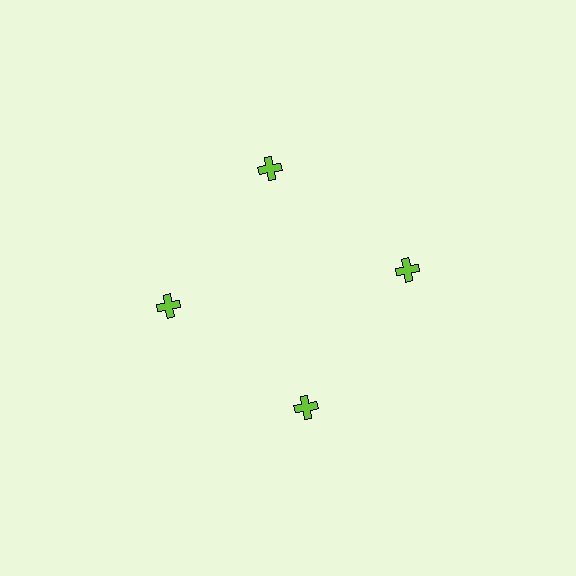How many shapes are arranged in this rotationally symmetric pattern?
There are 4 shapes, arranged in 4 groups of 1.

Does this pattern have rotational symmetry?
Yes, this pattern has 4-fold rotational symmetry. It looks the same after rotating 90 degrees around the center.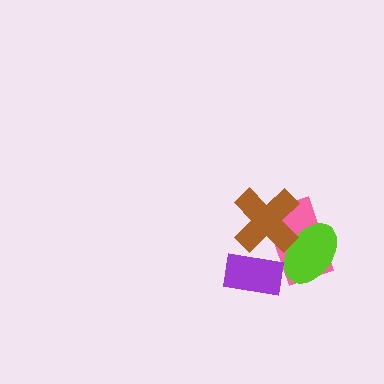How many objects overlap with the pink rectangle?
3 objects overlap with the pink rectangle.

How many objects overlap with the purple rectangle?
2 objects overlap with the purple rectangle.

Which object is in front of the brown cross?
The purple rectangle is in front of the brown cross.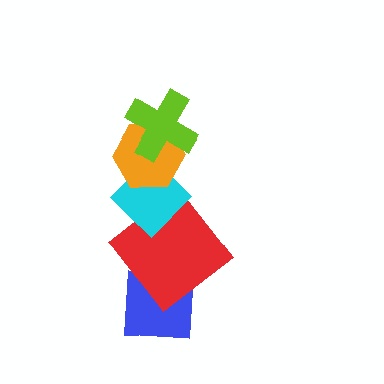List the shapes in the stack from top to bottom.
From top to bottom: the lime cross, the orange hexagon, the cyan diamond, the red diamond, the blue square.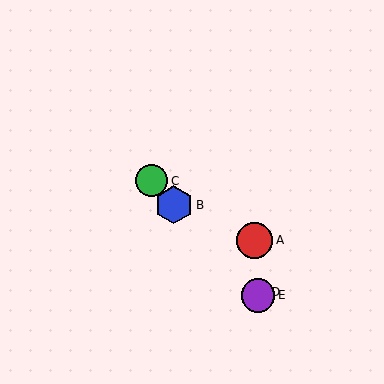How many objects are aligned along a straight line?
4 objects (B, C, D, E) are aligned along a straight line.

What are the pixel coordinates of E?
Object E is at (258, 295).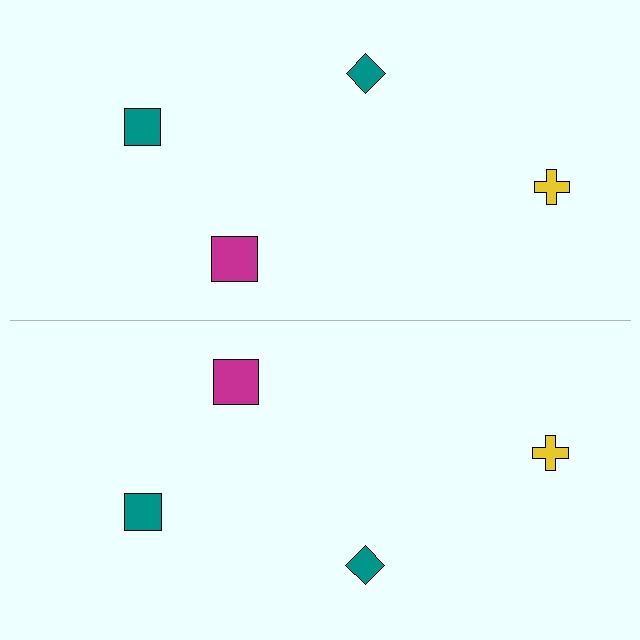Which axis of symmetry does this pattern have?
The pattern has a horizontal axis of symmetry running through the center of the image.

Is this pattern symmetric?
Yes, this pattern has bilateral (reflection) symmetry.